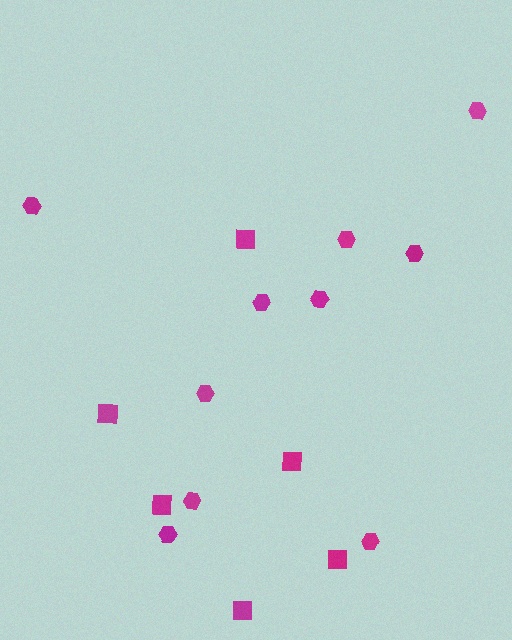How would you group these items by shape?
There are 2 groups: one group of hexagons (10) and one group of squares (6).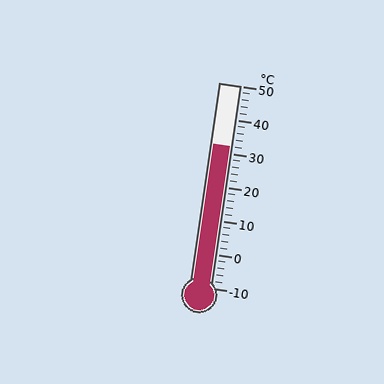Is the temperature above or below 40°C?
The temperature is below 40°C.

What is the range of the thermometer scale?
The thermometer scale ranges from -10°C to 50°C.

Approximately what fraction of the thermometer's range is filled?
The thermometer is filled to approximately 70% of its range.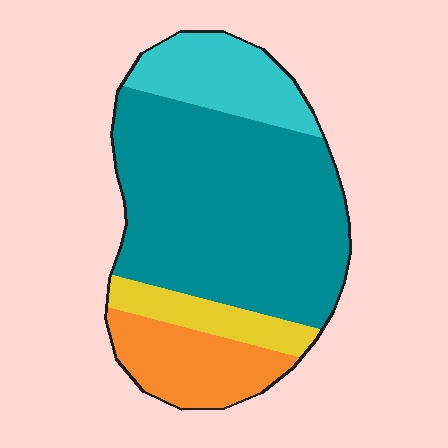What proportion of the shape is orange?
Orange covers around 15% of the shape.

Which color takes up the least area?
Yellow, at roughly 10%.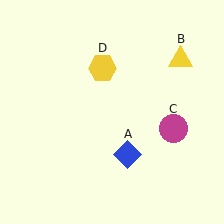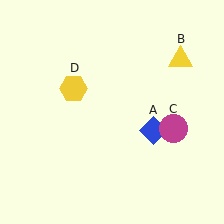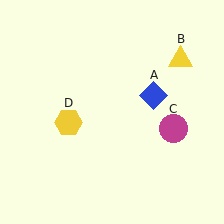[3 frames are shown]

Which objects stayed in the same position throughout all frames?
Yellow triangle (object B) and magenta circle (object C) remained stationary.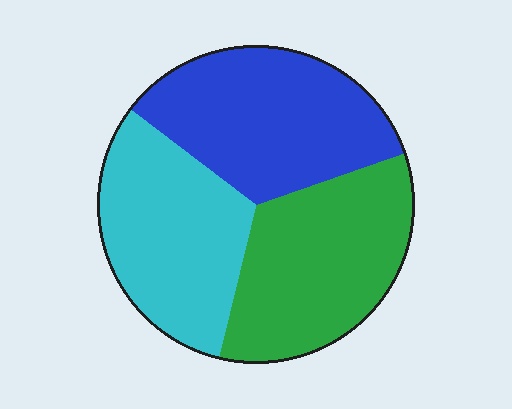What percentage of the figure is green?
Green takes up about one third (1/3) of the figure.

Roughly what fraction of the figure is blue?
Blue takes up about one third (1/3) of the figure.